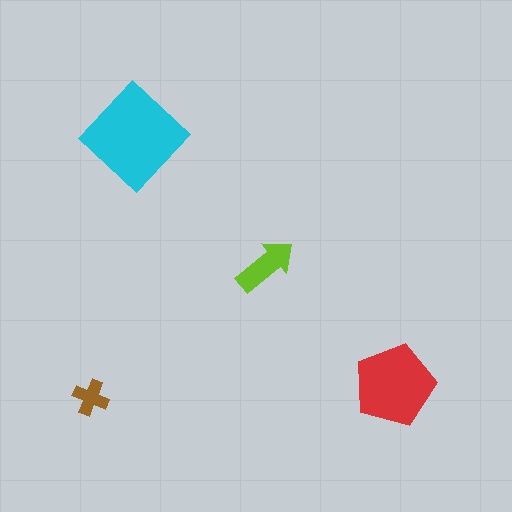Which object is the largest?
The cyan diamond.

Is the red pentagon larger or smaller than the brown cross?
Larger.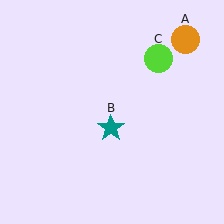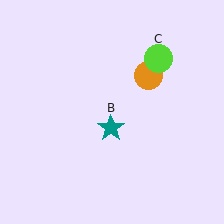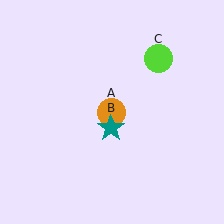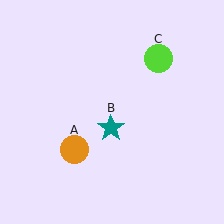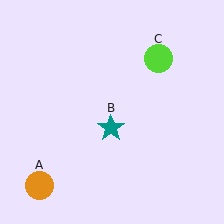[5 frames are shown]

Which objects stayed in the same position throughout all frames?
Teal star (object B) and lime circle (object C) remained stationary.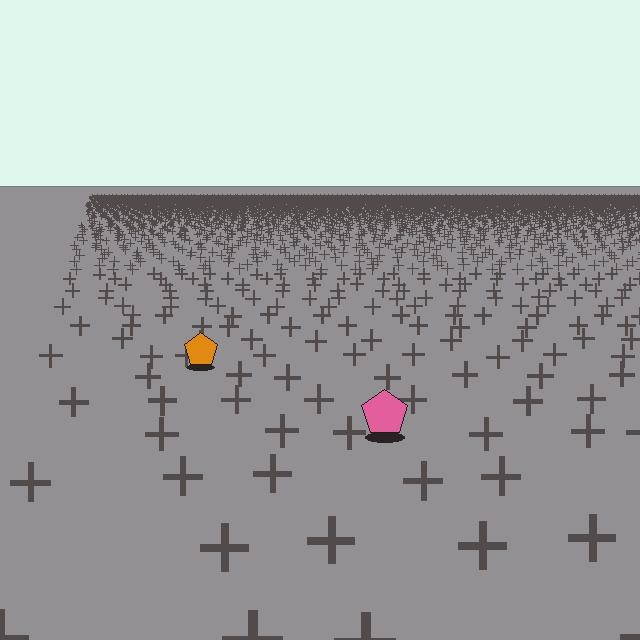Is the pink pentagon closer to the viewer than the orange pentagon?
Yes. The pink pentagon is closer — you can tell from the texture gradient: the ground texture is coarser near it.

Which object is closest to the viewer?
The pink pentagon is closest. The texture marks near it are larger and more spread out.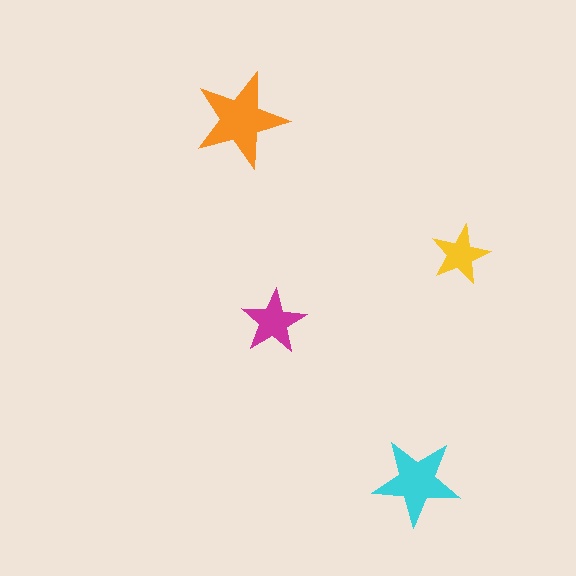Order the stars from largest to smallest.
the orange one, the cyan one, the magenta one, the yellow one.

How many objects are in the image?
There are 4 objects in the image.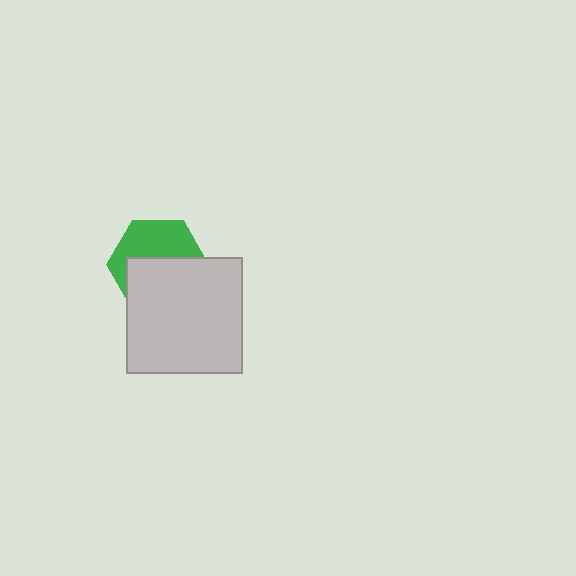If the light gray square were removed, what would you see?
You would see the complete green hexagon.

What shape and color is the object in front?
The object in front is a light gray square.